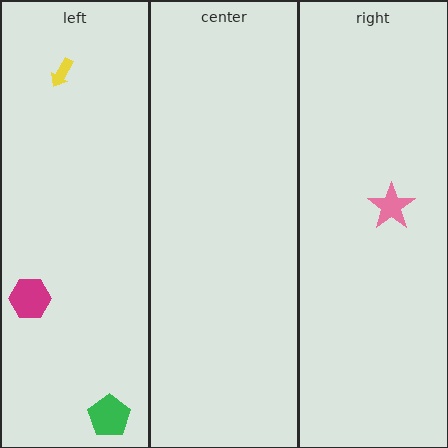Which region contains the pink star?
The right region.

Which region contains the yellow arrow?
The left region.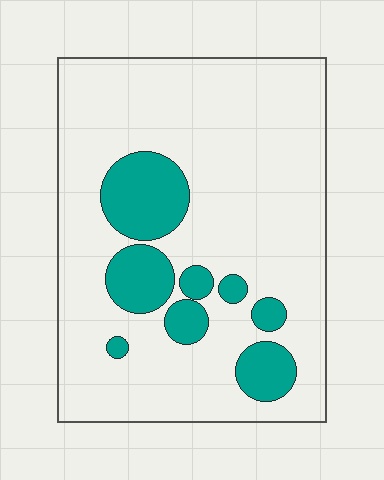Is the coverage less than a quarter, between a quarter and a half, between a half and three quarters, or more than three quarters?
Less than a quarter.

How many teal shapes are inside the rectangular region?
8.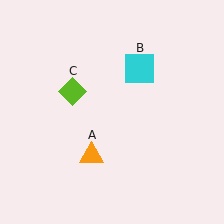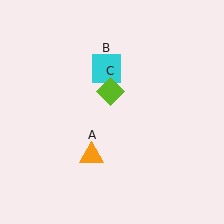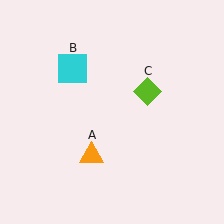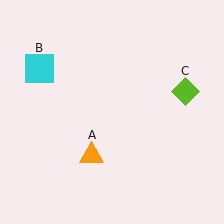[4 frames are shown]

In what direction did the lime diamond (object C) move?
The lime diamond (object C) moved right.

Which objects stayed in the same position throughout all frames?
Orange triangle (object A) remained stationary.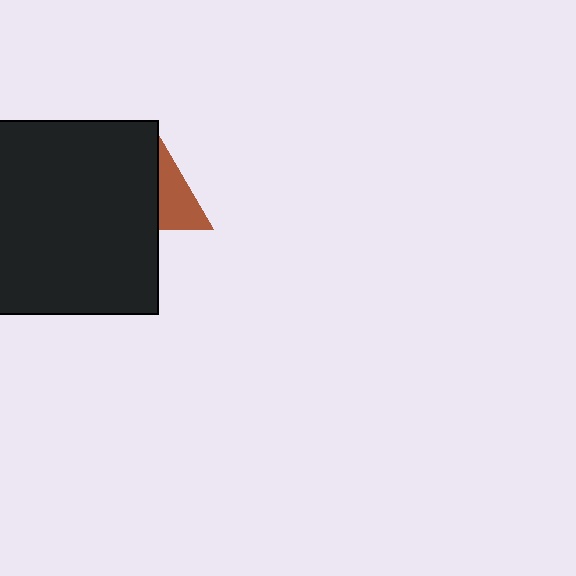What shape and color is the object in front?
The object in front is a black square.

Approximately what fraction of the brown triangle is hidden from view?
Roughly 55% of the brown triangle is hidden behind the black square.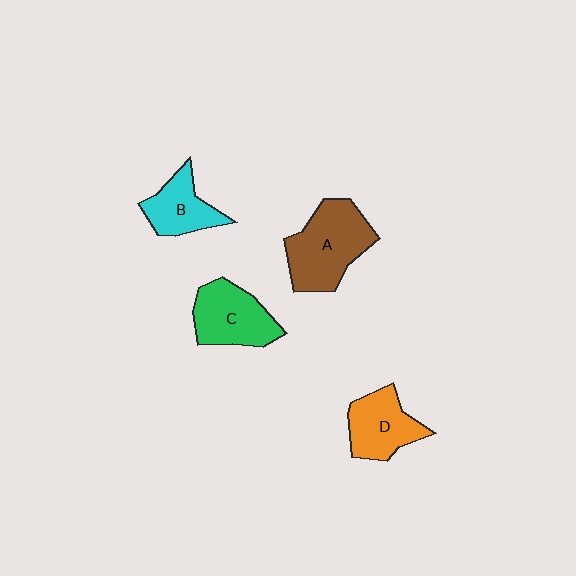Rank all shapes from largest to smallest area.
From largest to smallest: A (brown), C (green), D (orange), B (cyan).